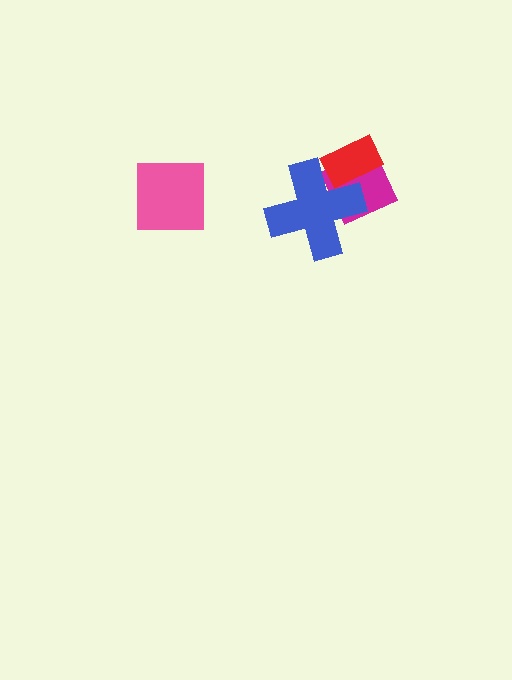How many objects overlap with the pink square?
0 objects overlap with the pink square.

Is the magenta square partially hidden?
Yes, it is partially covered by another shape.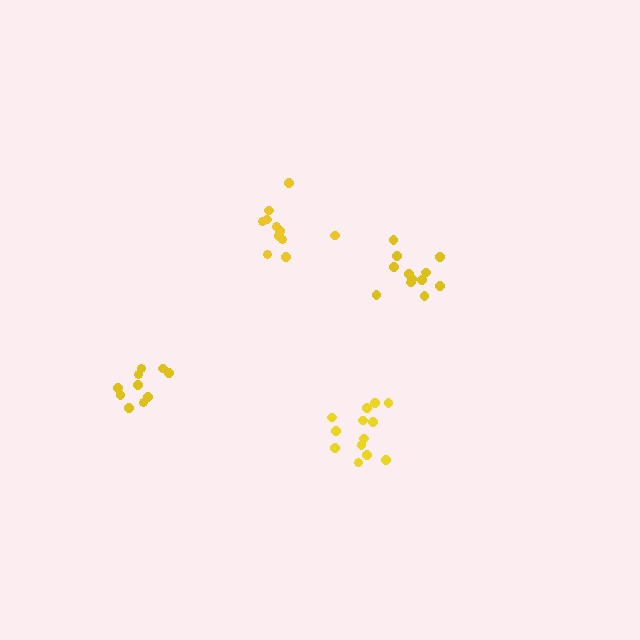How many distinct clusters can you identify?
There are 4 distinct clusters.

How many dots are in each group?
Group 1: 13 dots, Group 2: 10 dots, Group 3: 11 dots, Group 4: 12 dots (46 total).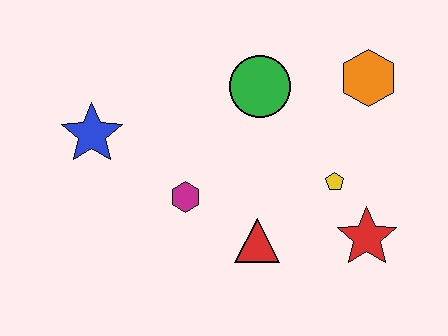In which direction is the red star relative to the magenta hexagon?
The red star is to the right of the magenta hexagon.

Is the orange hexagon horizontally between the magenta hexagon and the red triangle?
No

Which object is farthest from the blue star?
The red star is farthest from the blue star.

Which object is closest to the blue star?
The magenta hexagon is closest to the blue star.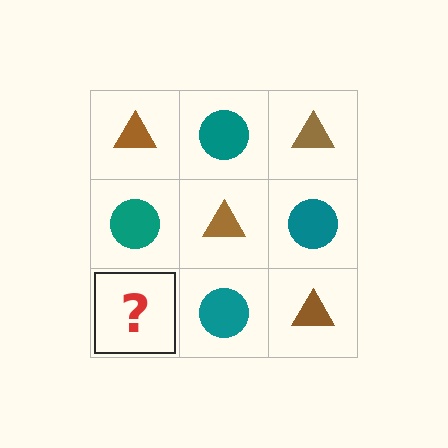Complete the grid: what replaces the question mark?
The question mark should be replaced with a brown triangle.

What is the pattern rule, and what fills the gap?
The rule is that it alternates brown triangle and teal circle in a checkerboard pattern. The gap should be filled with a brown triangle.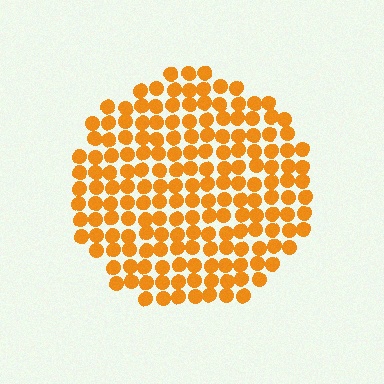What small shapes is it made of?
It is made of small circles.